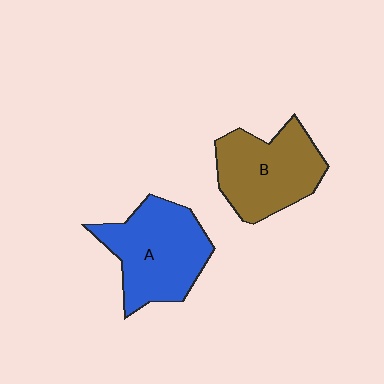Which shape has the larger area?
Shape A (blue).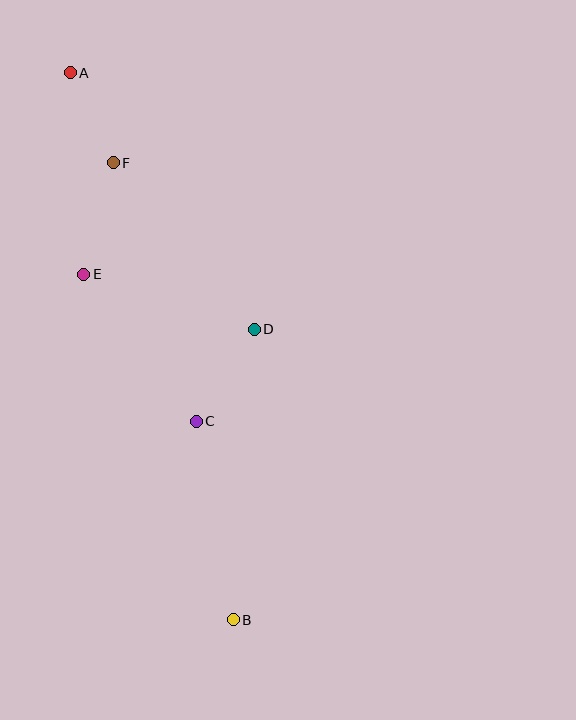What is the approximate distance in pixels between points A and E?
The distance between A and E is approximately 202 pixels.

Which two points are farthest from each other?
Points A and B are farthest from each other.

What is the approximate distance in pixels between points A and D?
The distance between A and D is approximately 316 pixels.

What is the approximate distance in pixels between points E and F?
The distance between E and F is approximately 116 pixels.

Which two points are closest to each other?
Points A and F are closest to each other.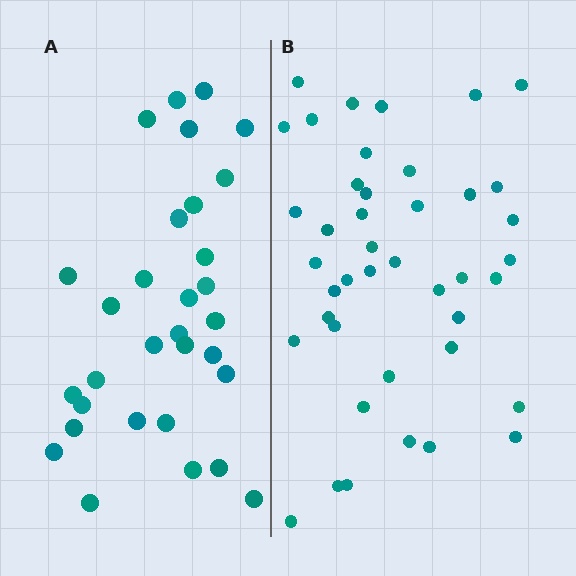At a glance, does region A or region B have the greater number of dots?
Region B (the right region) has more dots.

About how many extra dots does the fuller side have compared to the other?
Region B has roughly 12 or so more dots than region A.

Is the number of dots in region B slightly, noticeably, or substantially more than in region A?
Region B has noticeably more, but not dramatically so. The ratio is roughly 1.4 to 1.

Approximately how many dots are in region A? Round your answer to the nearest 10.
About 30 dots. (The exact count is 31, which rounds to 30.)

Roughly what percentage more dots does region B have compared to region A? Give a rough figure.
About 35% more.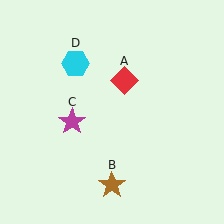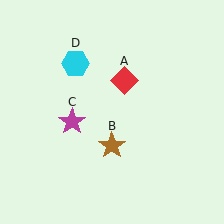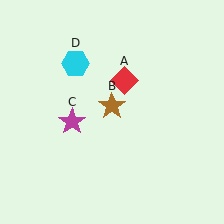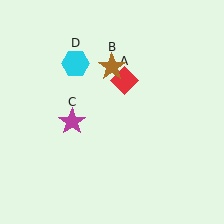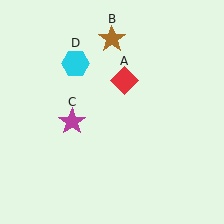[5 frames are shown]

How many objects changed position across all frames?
1 object changed position: brown star (object B).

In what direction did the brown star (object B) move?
The brown star (object B) moved up.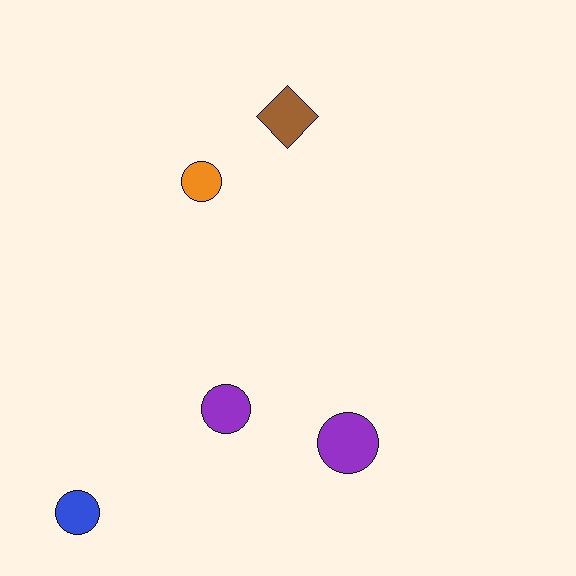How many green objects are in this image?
There are no green objects.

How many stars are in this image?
There are no stars.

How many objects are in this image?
There are 5 objects.